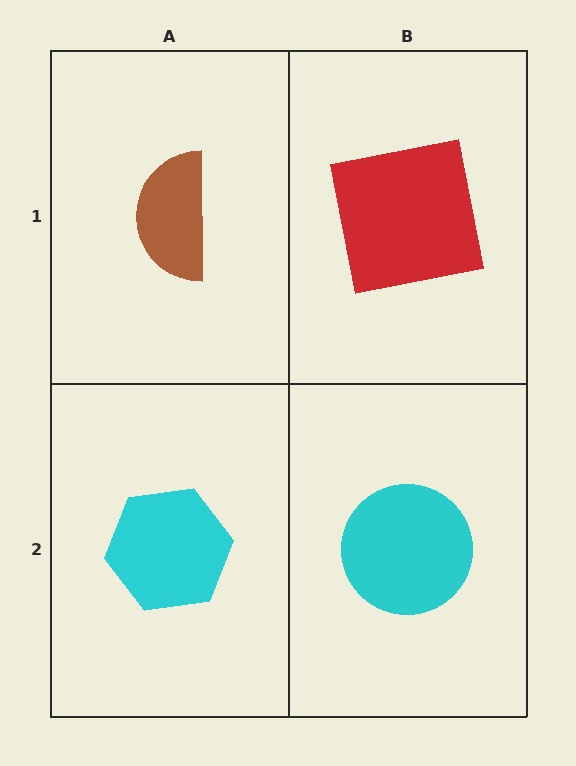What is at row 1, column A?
A brown semicircle.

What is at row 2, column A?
A cyan hexagon.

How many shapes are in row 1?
2 shapes.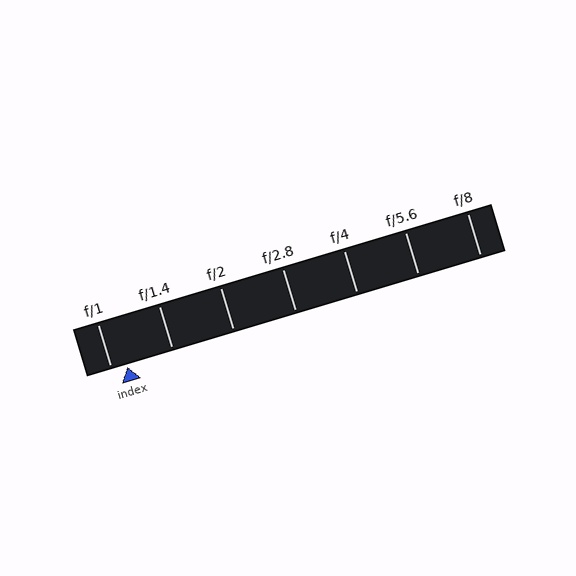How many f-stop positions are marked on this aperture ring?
There are 7 f-stop positions marked.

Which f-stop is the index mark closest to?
The index mark is closest to f/1.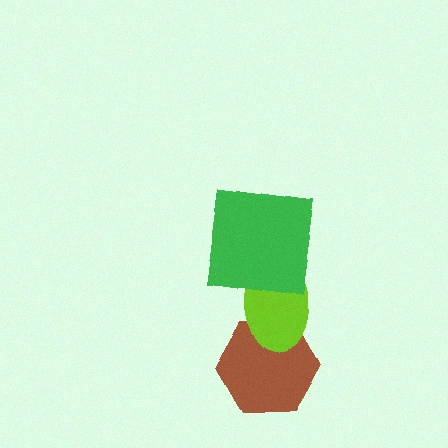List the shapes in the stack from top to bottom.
From top to bottom: the green square, the lime ellipse, the brown hexagon.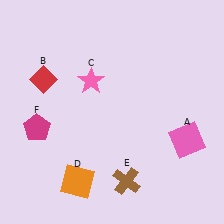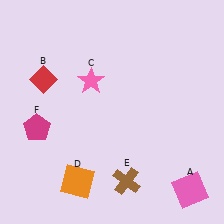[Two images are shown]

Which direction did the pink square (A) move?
The pink square (A) moved down.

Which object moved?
The pink square (A) moved down.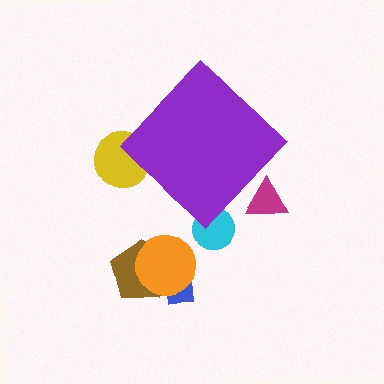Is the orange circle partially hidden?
No, the orange circle is fully visible.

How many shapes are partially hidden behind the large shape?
3 shapes are partially hidden.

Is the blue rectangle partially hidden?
No, the blue rectangle is fully visible.